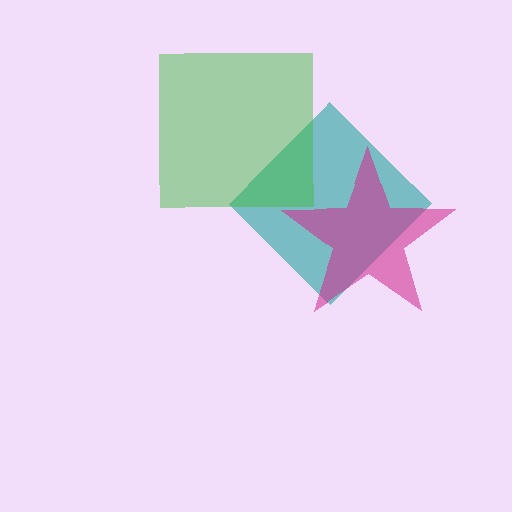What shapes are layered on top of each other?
The layered shapes are: a teal diamond, a magenta star, a green square.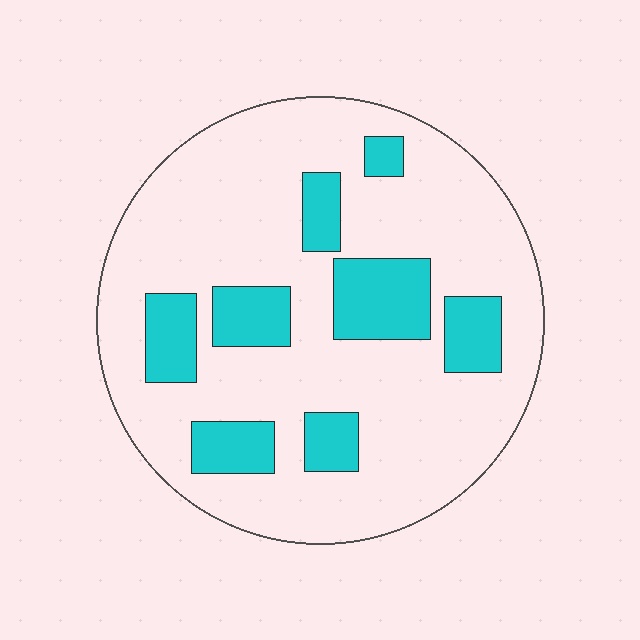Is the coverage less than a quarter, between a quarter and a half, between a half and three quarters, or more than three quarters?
Less than a quarter.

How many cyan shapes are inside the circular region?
8.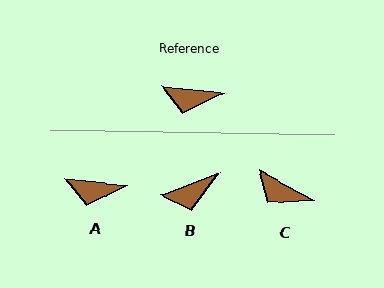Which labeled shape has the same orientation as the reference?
A.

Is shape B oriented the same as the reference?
No, it is off by about 26 degrees.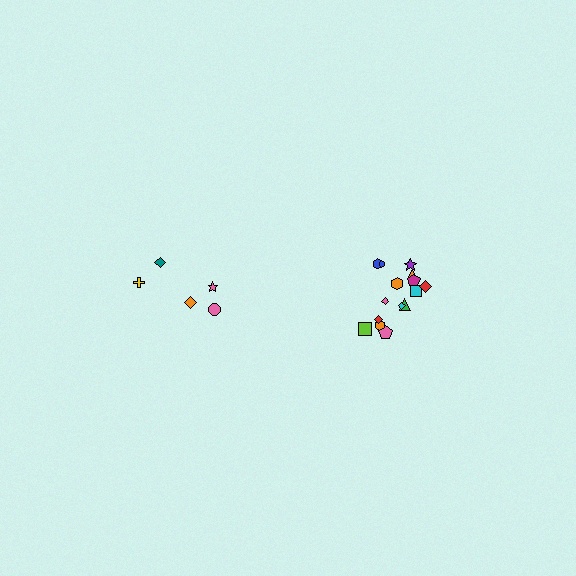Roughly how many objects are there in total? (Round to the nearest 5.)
Roughly 20 objects in total.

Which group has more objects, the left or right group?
The right group.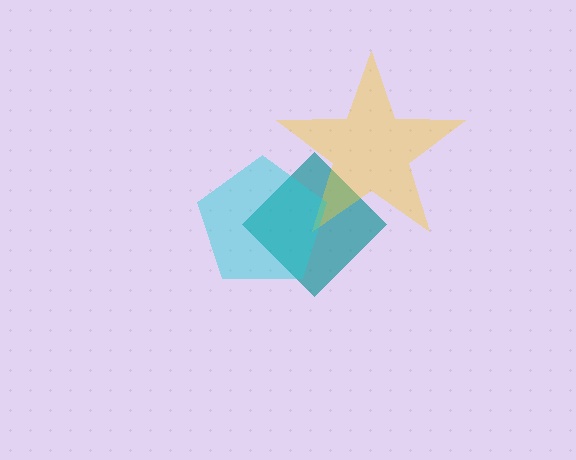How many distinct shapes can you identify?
There are 3 distinct shapes: a teal diamond, a yellow star, a cyan pentagon.